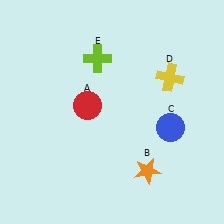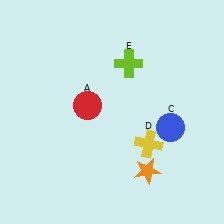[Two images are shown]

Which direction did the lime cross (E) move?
The lime cross (E) moved right.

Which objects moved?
The objects that moved are: the yellow cross (D), the lime cross (E).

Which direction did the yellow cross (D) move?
The yellow cross (D) moved down.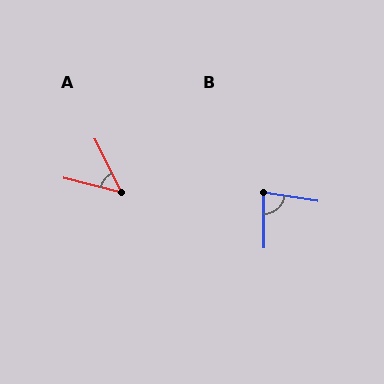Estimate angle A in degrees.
Approximately 50 degrees.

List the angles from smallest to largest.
A (50°), B (81°).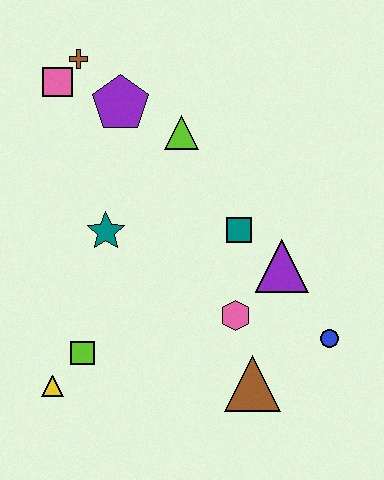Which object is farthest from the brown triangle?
The brown cross is farthest from the brown triangle.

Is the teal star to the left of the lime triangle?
Yes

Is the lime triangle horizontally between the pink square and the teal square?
Yes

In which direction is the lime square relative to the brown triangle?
The lime square is to the left of the brown triangle.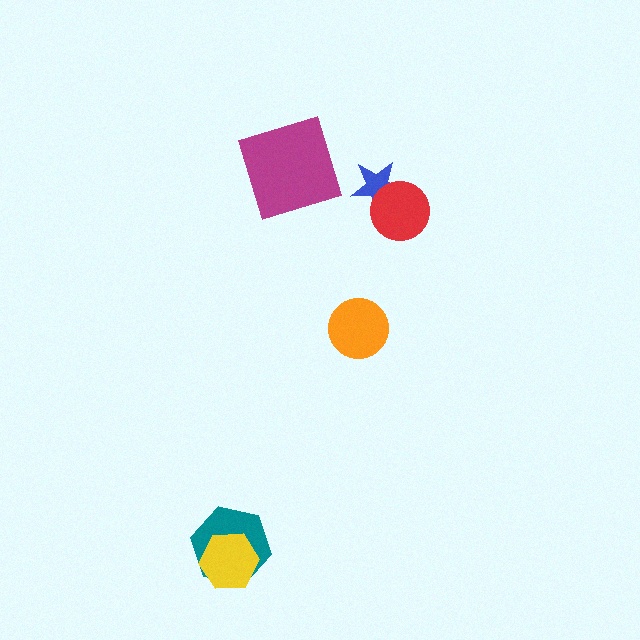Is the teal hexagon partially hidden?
Yes, it is partially covered by another shape.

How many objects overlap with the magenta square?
0 objects overlap with the magenta square.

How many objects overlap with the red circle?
1 object overlaps with the red circle.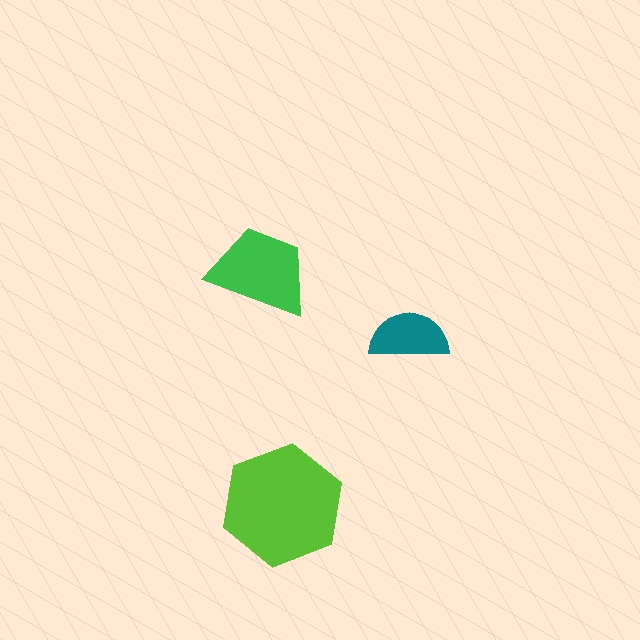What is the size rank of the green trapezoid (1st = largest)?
2nd.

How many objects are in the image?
There are 3 objects in the image.